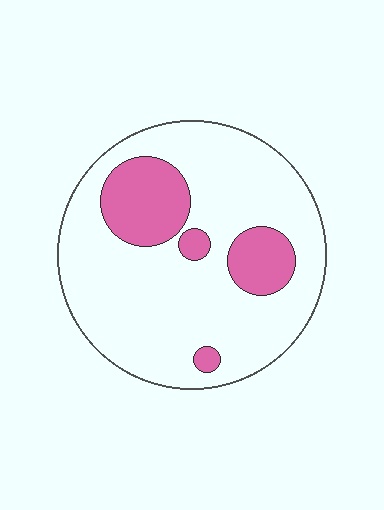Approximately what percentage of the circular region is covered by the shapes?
Approximately 20%.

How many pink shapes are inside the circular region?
4.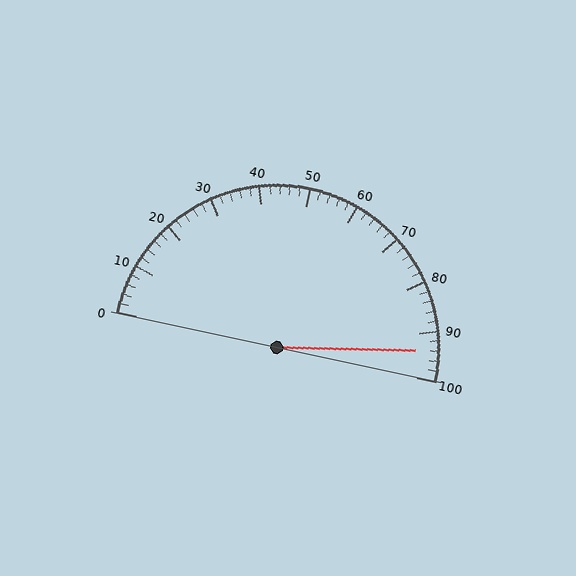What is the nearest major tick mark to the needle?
The nearest major tick mark is 90.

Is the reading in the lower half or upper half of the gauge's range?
The reading is in the upper half of the range (0 to 100).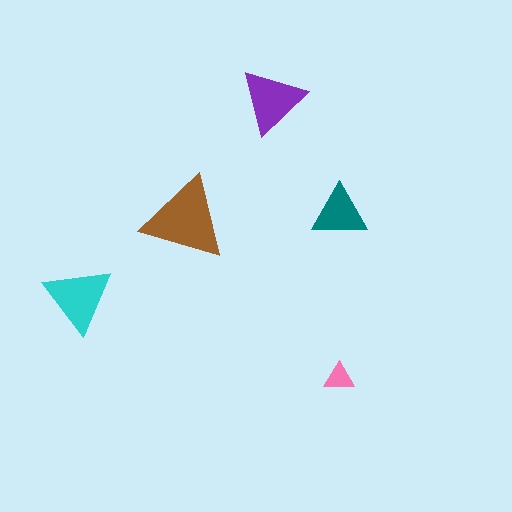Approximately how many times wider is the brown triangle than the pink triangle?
About 3 times wider.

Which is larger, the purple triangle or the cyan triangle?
The cyan one.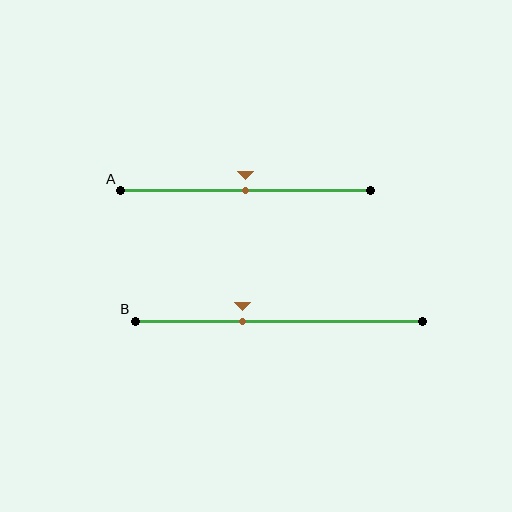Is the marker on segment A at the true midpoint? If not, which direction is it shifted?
Yes, the marker on segment A is at the true midpoint.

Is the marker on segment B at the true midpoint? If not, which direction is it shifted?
No, the marker on segment B is shifted to the left by about 13% of the segment length.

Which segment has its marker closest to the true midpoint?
Segment A has its marker closest to the true midpoint.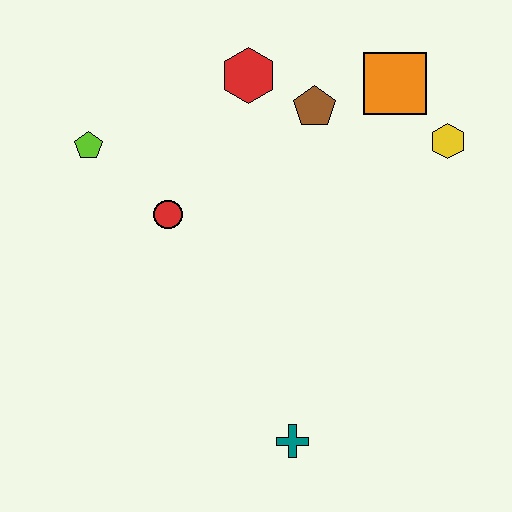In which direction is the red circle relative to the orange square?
The red circle is to the left of the orange square.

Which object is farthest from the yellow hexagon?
The lime pentagon is farthest from the yellow hexagon.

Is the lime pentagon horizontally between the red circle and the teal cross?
No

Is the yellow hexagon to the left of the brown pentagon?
No